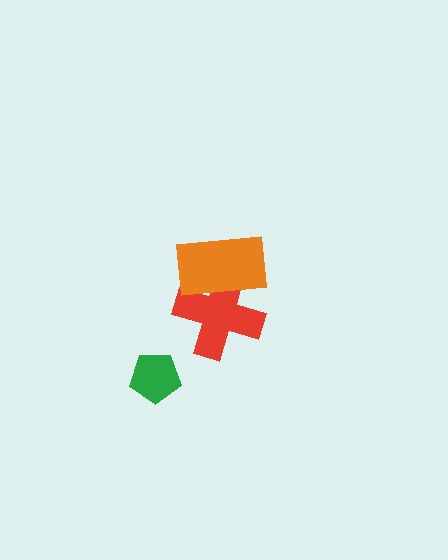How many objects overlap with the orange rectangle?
1 object overlaps with the orange rectangle.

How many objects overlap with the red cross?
1 object overlaps with the red cross.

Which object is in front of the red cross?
The orange rectangle is in front of the red cross.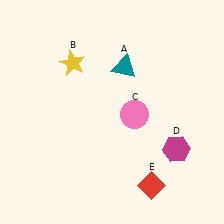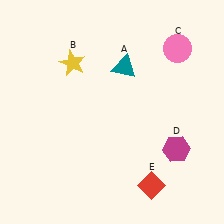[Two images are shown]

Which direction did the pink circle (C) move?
The pink circle (C) moved up.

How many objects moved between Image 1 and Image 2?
1 object moved between the two images.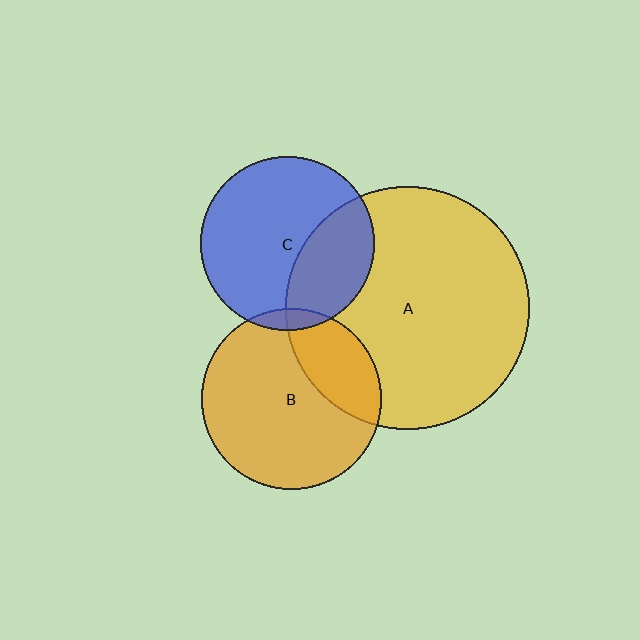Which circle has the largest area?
Circle A (yellow).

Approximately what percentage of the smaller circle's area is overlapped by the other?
Approximately 5%.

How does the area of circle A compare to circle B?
Approximately 1.8 times.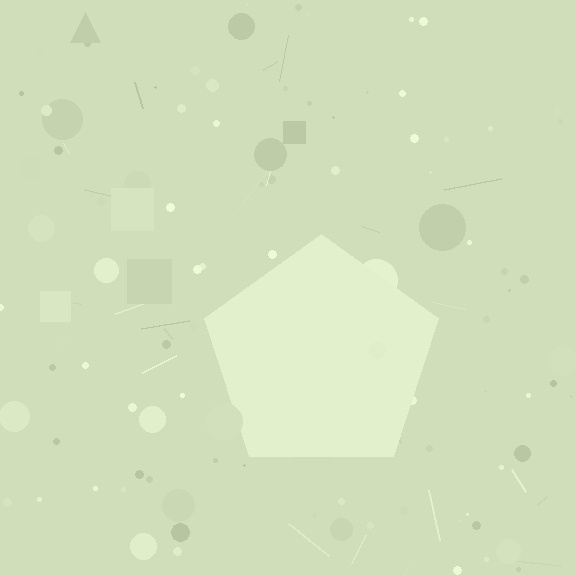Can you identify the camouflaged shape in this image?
The camouflaged shape is a pentagon.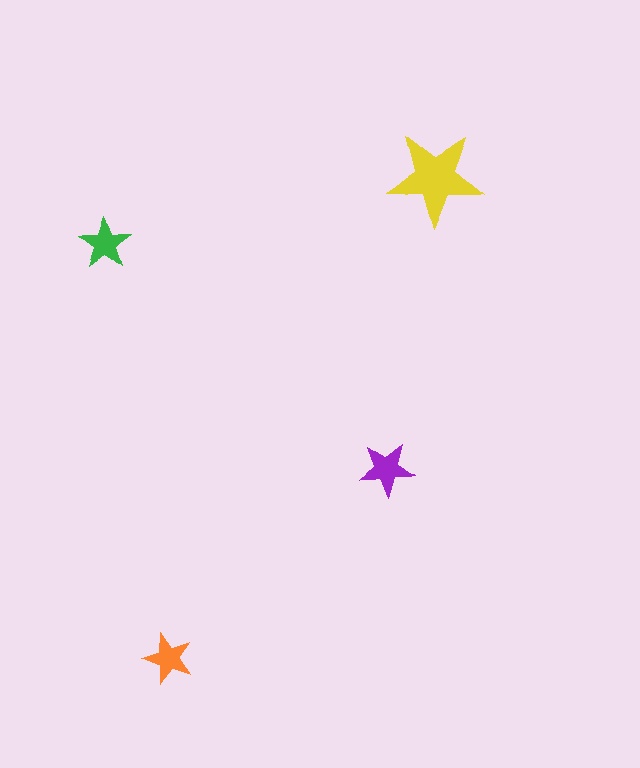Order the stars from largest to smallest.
the yellow one, the purple one, the green one, the orange one.